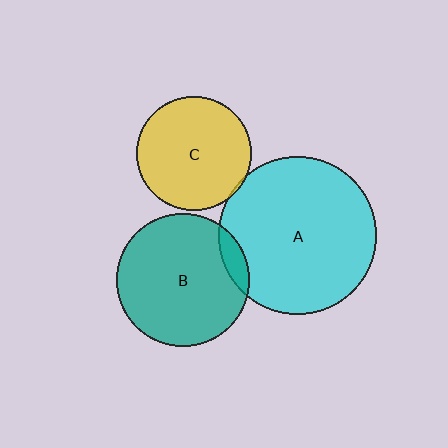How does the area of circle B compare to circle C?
Approximately 1.3 times.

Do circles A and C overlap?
Yes.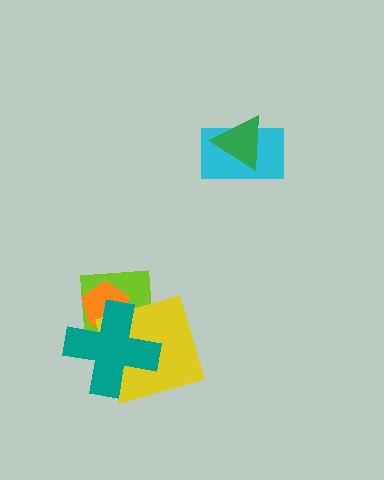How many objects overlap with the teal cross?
3 objects overlap with the teal cross.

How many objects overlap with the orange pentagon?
3 objects overlap with the orange pentagon.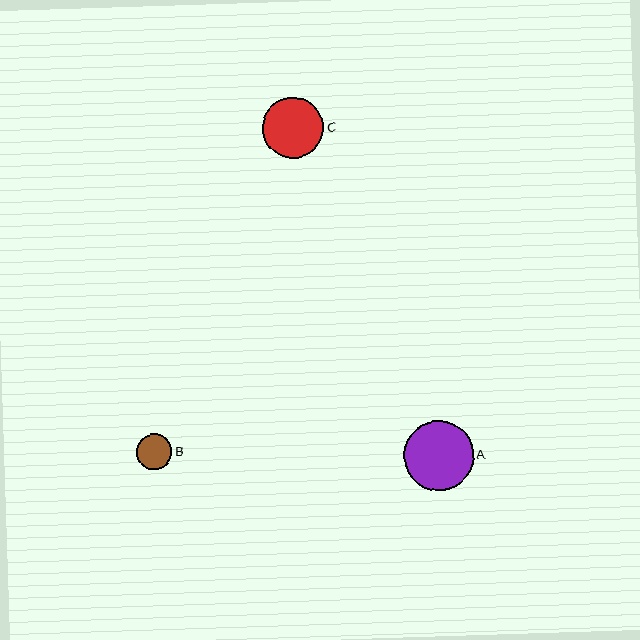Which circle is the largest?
Circle A is the largest with a size of approximately 69 pixels.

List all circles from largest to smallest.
From largest to smallest: A, C, B.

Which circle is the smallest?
Circle B is the smallest with a size of approximately 36 pixels.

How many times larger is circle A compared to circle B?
Circle A is approximately 2.0 times the size of circle B.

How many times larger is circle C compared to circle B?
Circle C is approximately 1.7 times the size of circle B.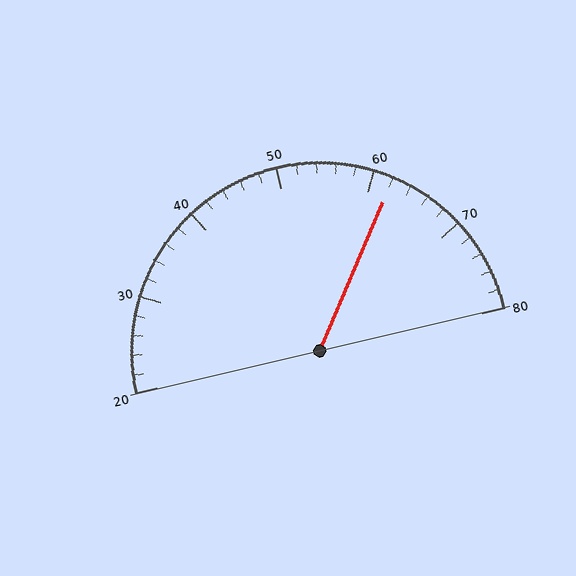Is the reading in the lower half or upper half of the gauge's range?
The reading is in the upper half of the range (20 to 80).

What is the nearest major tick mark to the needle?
The nearest major tick mark is 60.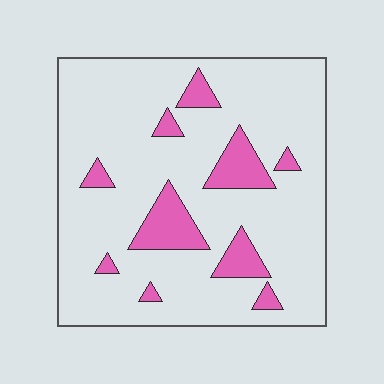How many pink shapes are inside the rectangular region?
10.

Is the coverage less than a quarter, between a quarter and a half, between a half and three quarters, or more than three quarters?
Less than a quarter.